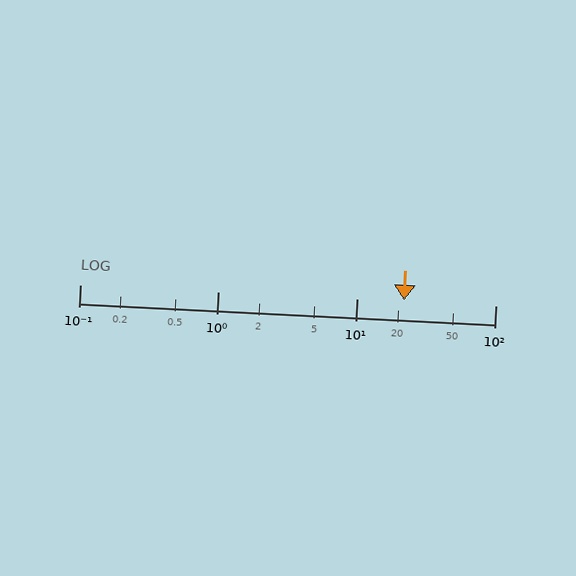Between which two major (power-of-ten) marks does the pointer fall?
The pointer is between 10 and 100.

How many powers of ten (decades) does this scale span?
The scale spans 3 decades, from 0.1 to 100.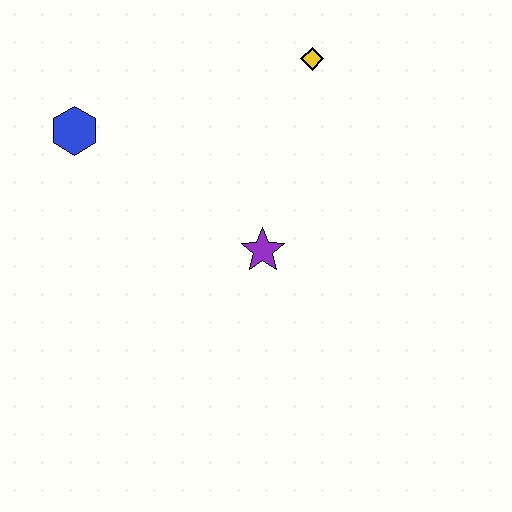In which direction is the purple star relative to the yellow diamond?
The purple star is below the yellow diamond.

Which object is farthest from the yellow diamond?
The blue hexagon is farthest from the yellow diamond.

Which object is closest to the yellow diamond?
The purple star is closest to the yellow diamond.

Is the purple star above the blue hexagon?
No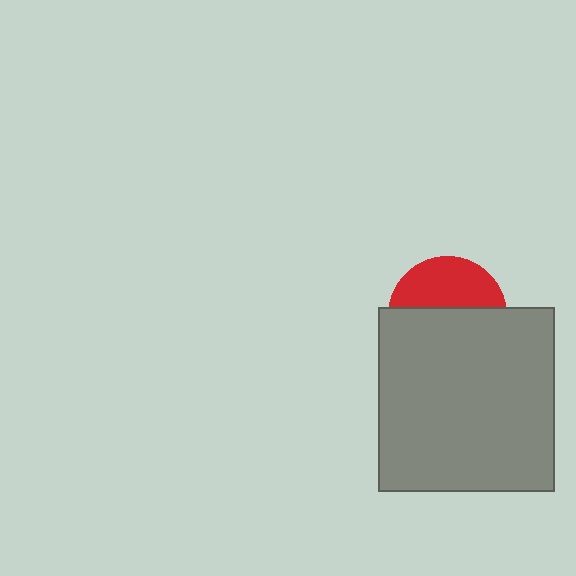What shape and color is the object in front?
The object in front is a gray rectangle.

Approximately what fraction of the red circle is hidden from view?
Roughly 59% of the red circle is hidden behind the gray rectangle.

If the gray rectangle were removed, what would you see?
You would see the complete red circle.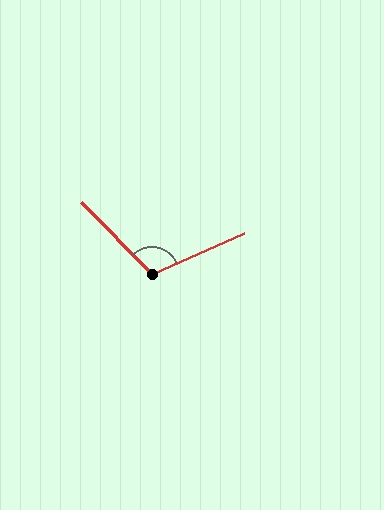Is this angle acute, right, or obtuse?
It is obtuse.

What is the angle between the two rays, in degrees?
Approximately 111 degrees.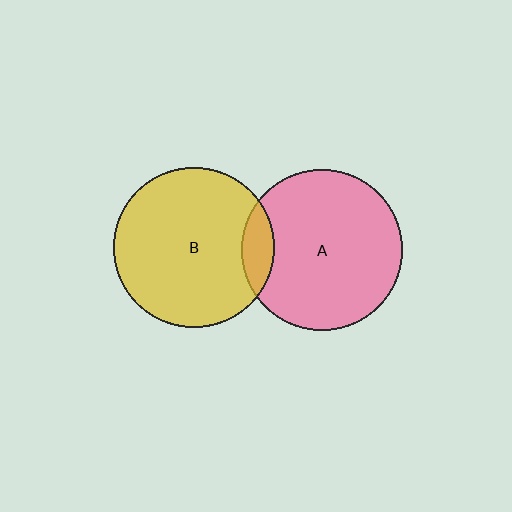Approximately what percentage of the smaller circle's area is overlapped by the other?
Approximately 10%.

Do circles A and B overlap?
Yes.